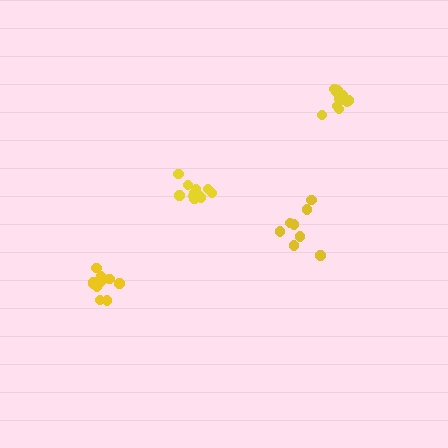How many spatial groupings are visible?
There are 4 spatial groupings.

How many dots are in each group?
Group 1: 8 dots, Group 2: 12 dots, Group 3: 12 dots, Group 4: 11 dots (43 total).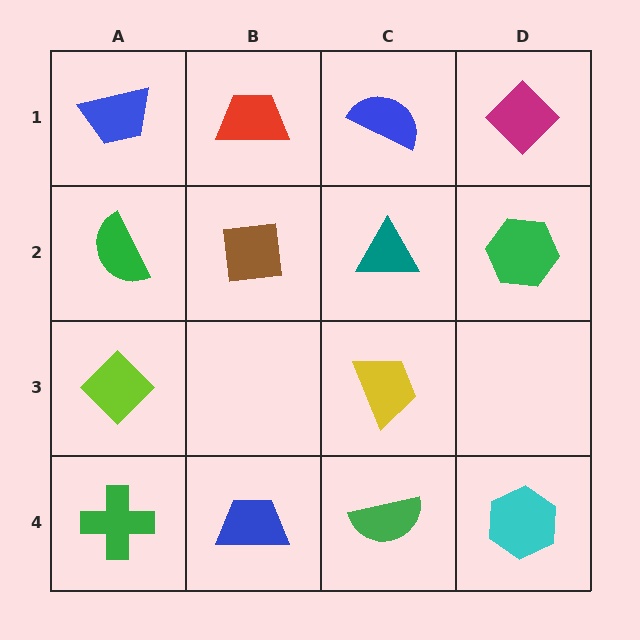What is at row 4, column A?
A green cross.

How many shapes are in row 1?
4 shapes.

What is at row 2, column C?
A teal triangle.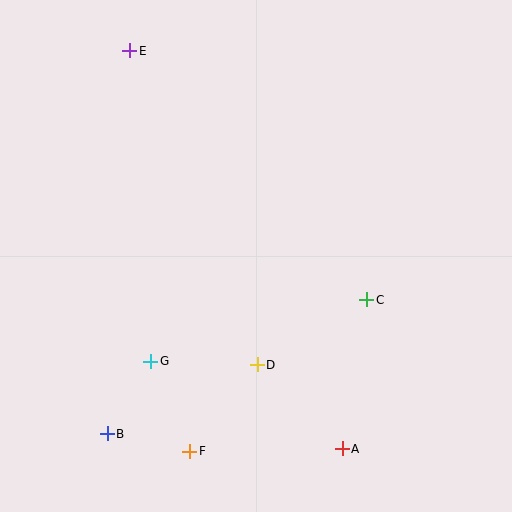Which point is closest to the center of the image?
Point D at (257, 365) is closest to the center.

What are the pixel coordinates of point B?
Point B is at (107, 434).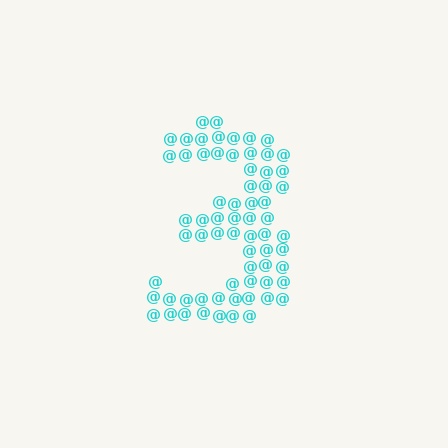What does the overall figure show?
The overall figure shows the digit 3.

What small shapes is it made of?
It is made of small at signs.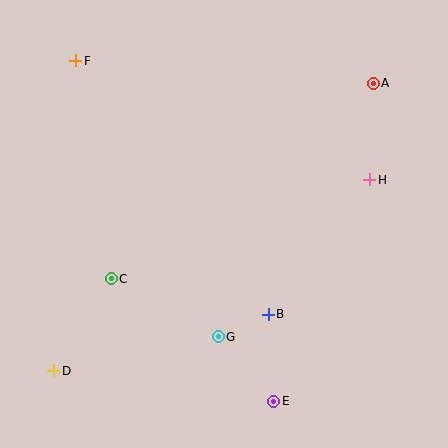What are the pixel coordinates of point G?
Point G is at (218, 337).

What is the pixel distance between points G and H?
The distance between G and H is 218 pixels.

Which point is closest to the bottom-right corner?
Point E is closest to the bottom-right corner.